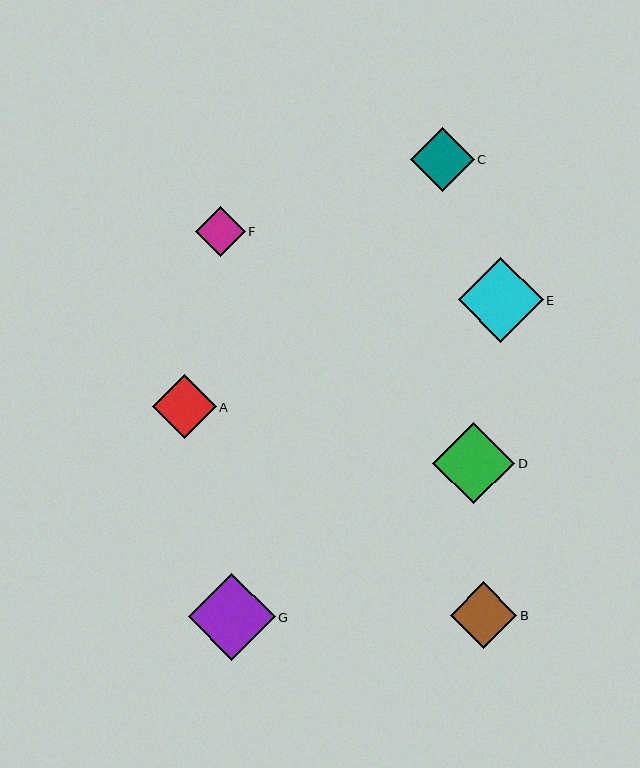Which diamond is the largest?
Diamond G is the largest with a size of approximately 87 pixels.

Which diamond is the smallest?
Diamond F is the smallest with a size of approximately 50 pixels.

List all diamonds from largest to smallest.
From largest to smallest: G, E, D, B, C, A, F.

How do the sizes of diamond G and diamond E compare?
Diamond G and diamond E are approximately the same size.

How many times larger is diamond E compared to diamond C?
Diamond E is approximately 1.3 times the size of diamond C.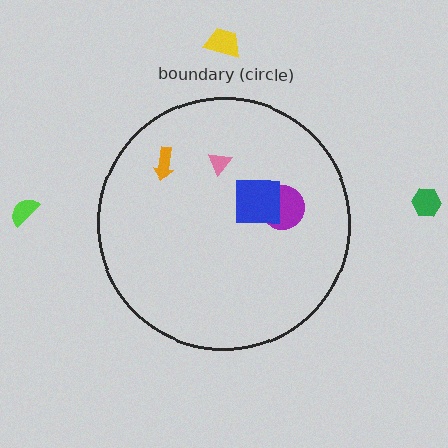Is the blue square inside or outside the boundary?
Inside.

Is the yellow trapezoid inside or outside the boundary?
Outside.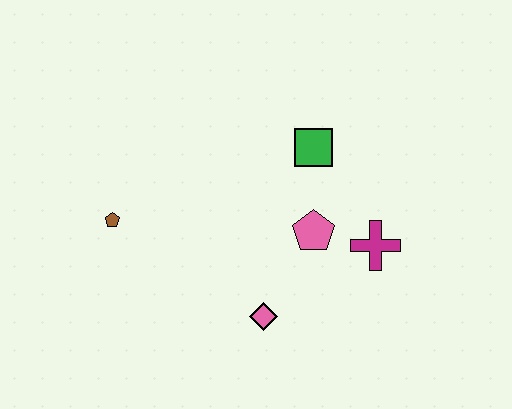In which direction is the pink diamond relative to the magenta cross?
The pink diamond is to the left of the magenta cross.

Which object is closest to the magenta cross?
The pink pentagon is closest to the magenta cross.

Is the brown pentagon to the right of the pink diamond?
No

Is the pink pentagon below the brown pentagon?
Yes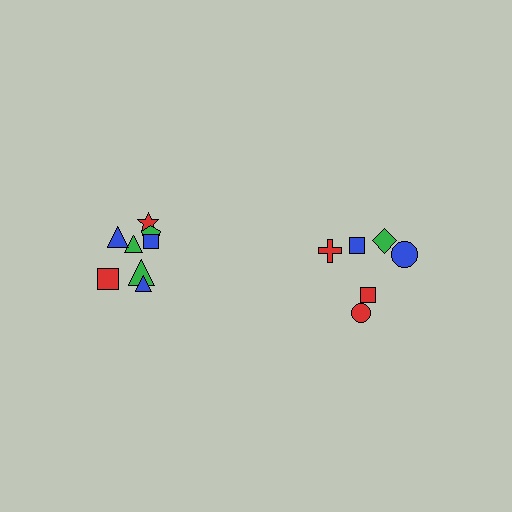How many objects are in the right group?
There are 6 objects.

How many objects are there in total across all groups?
There are 14 objects.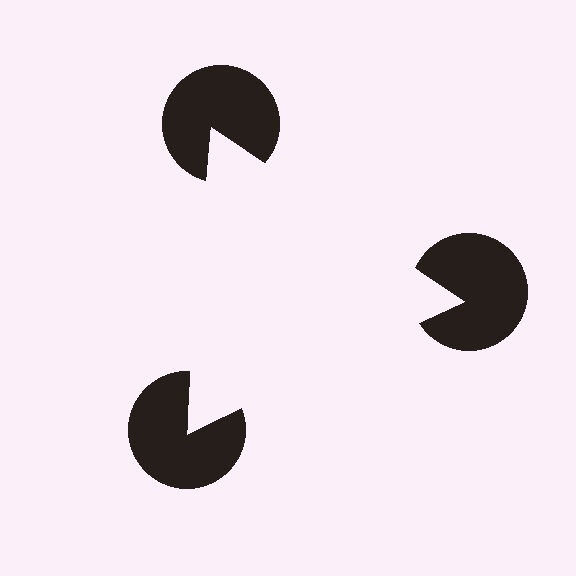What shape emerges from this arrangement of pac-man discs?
An illusory triangle — its edges are inferred from the aligned wedge cuts in the pac-man discs, not physically drawn.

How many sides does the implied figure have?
3 sides.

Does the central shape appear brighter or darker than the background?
It typically appears slightly brighter than the background, even though no actual brightness change is drawn.